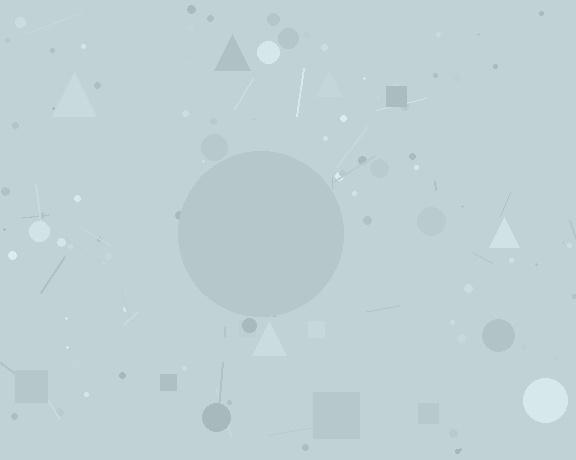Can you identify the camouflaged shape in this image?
The camouflaged shape is a circle.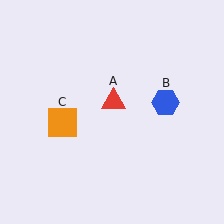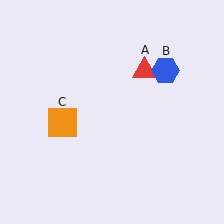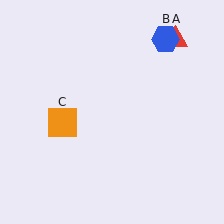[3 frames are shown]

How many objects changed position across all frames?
2 objects changed position: red triangle (object A), blue hexagon (object B).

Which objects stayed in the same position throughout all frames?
Orange square (object C) remained stationary.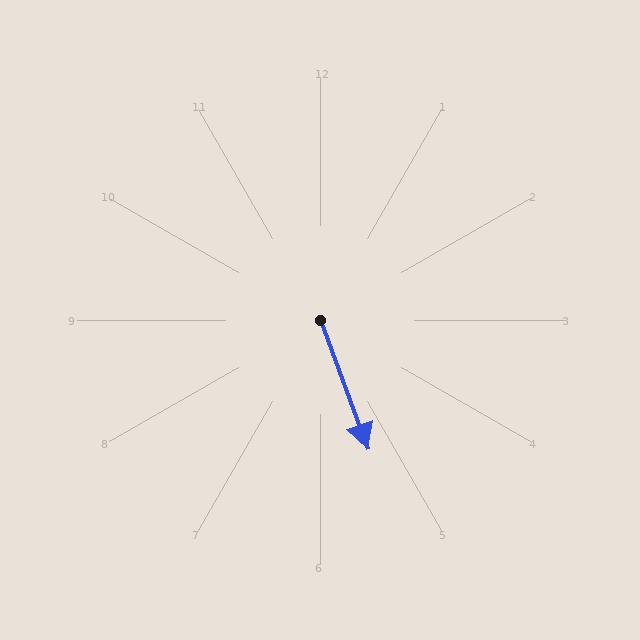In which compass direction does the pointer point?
South.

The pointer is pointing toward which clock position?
Roughly 5 o'clock.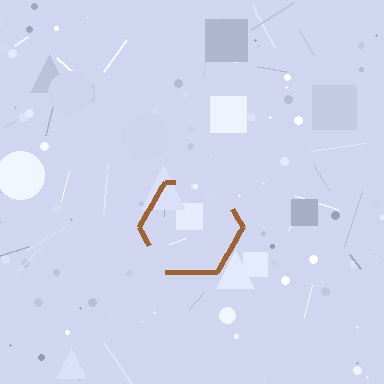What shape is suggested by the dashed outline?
The dashed outline suggests a hexagon.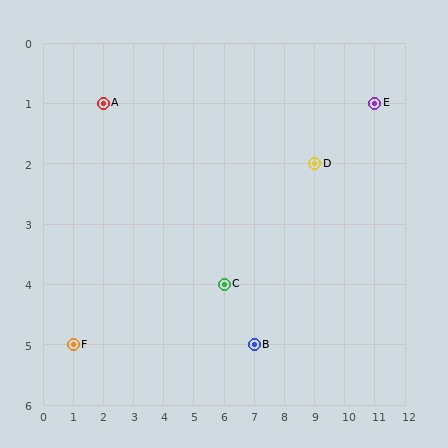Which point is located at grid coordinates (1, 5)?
Point F is at (1, 5).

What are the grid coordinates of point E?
Point E is at grid coordinates (11, 1).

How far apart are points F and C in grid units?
Points F and C are 5 columns and 1 row apart (about 5.1 grid units diagonally).